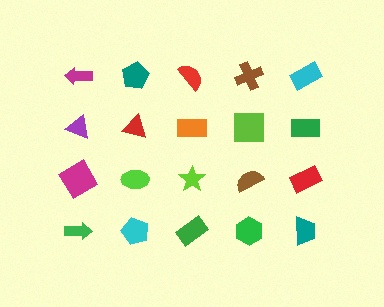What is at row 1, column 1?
A magenta arrow.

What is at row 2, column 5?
A green rectangle.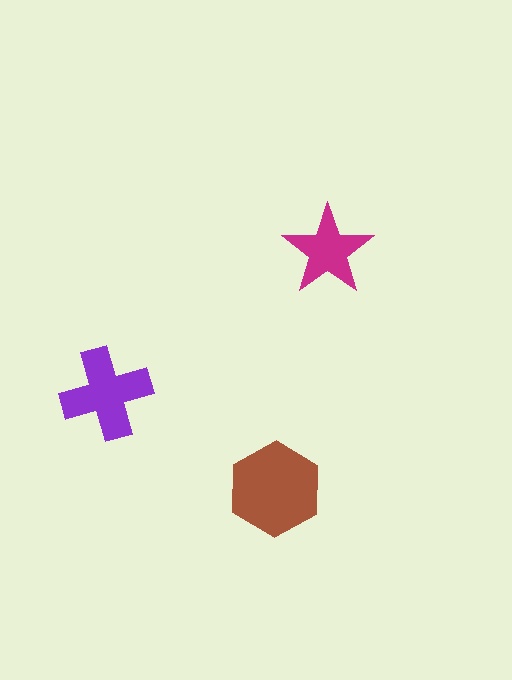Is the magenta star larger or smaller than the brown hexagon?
Smaller.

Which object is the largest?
The brown hexagon.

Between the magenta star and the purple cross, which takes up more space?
The purple cross.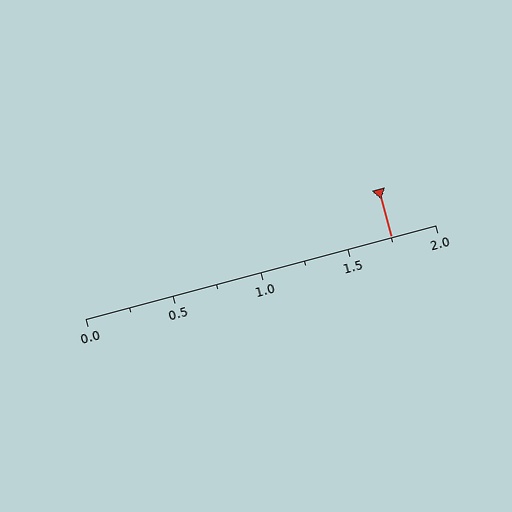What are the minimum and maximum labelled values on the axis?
The axis runs from 0.0 to 2.0.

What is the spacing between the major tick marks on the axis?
The major ticks are spaced 0.5 apart.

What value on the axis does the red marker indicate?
The marker indicates approximately 1.75.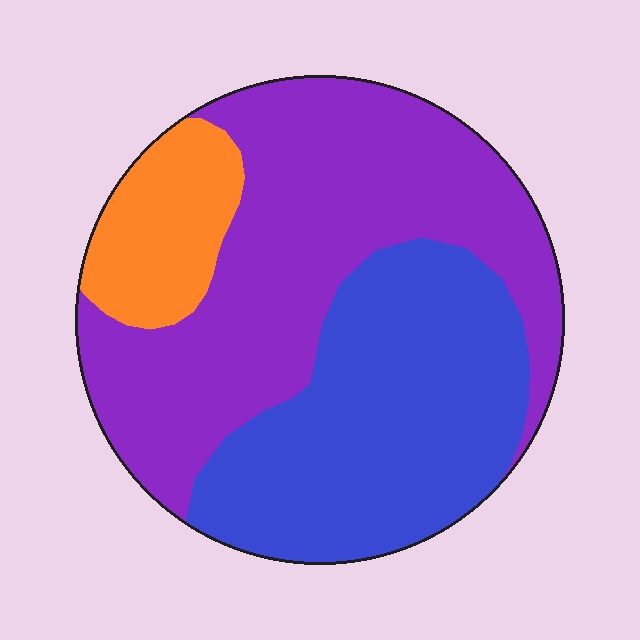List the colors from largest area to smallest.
From largest to smallest: purple, blue, orange.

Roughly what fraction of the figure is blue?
Blue covers about 40% of the figure.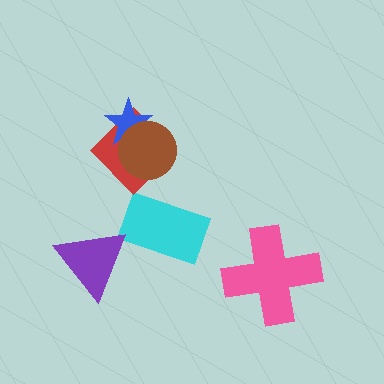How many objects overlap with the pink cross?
0 objects overlap with the pink cross.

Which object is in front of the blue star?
The brown circle is in front of the blue star.